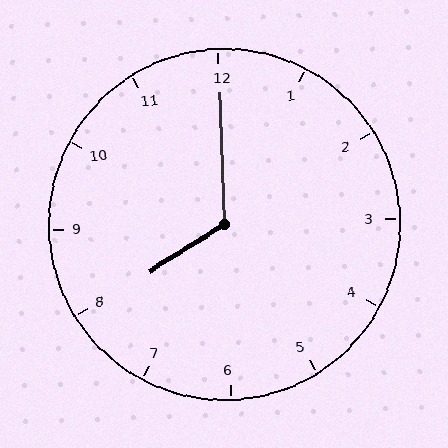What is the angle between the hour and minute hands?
Approximately 120 degrees.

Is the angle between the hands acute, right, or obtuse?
It is obtuse.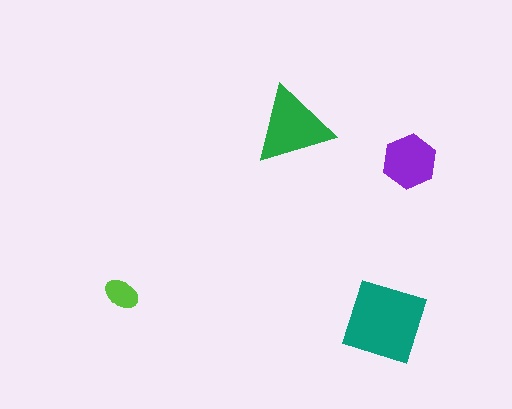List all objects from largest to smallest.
The teal diamond, the green triangle, the purple hexagon, the lime ellipse.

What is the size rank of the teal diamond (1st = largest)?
1st.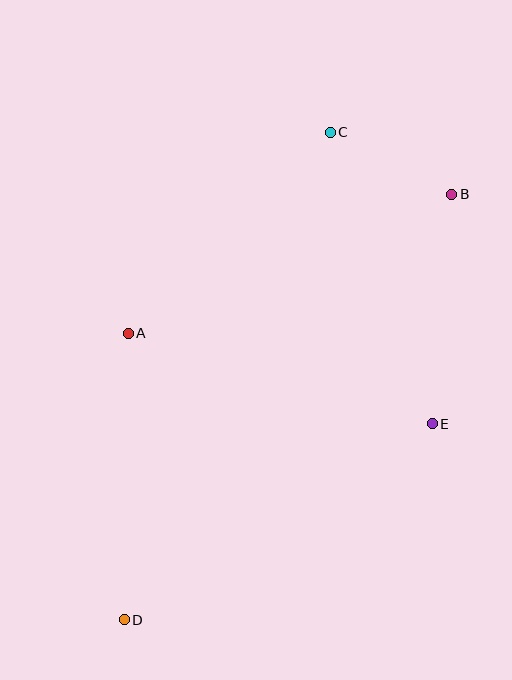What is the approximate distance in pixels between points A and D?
The distance between A and D is approximately 287 pixels.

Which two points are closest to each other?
Points B and C are closest to each other.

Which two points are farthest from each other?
Points B and D are farthest from each other.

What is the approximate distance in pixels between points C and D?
The distance between C and D is approximately 529 pixels.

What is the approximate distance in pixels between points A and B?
The distance between A and B is approximately 352 pixels.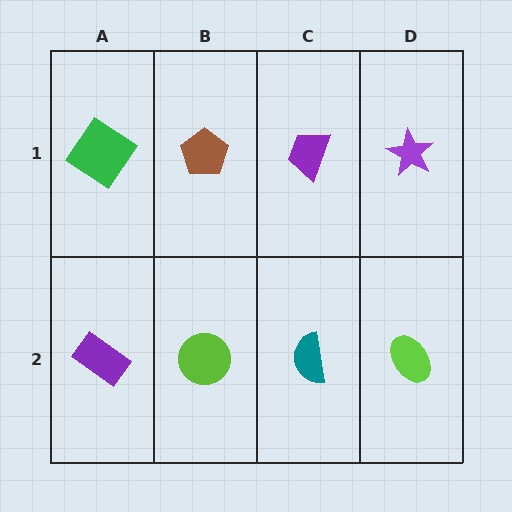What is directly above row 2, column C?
A purple trapezoid.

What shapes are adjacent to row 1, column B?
A lime circle (row 2, column B), a green diamond (row 1, column A), a purple trapezoid (row 1, column C).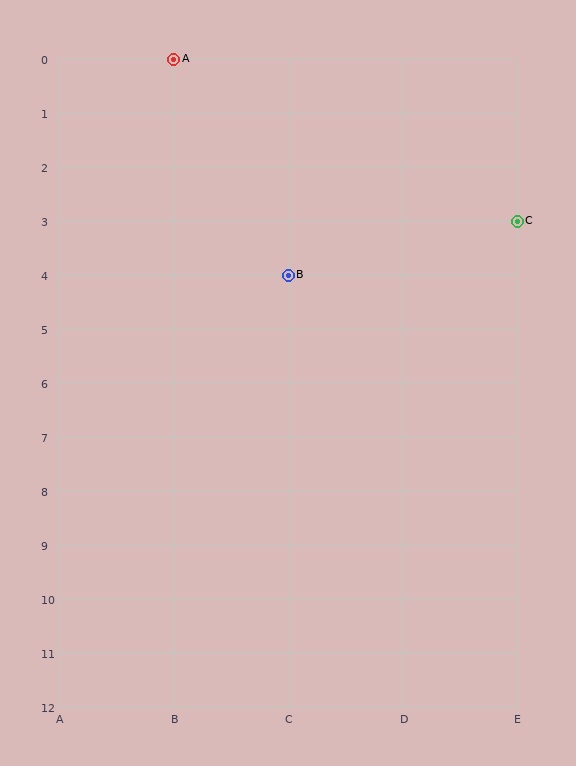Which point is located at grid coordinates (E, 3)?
Point C is at (E, 3).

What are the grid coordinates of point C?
Point C is at grid coordinates (E, 3).